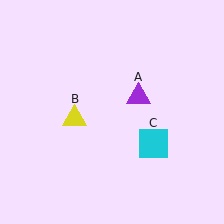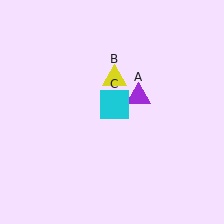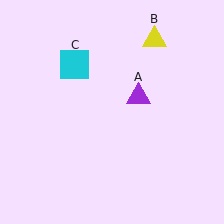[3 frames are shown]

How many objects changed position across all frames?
2 objects changed position: yellow triangle (object B), cyan square (object C).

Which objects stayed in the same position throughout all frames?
Purple triangle (object A) remained stationary.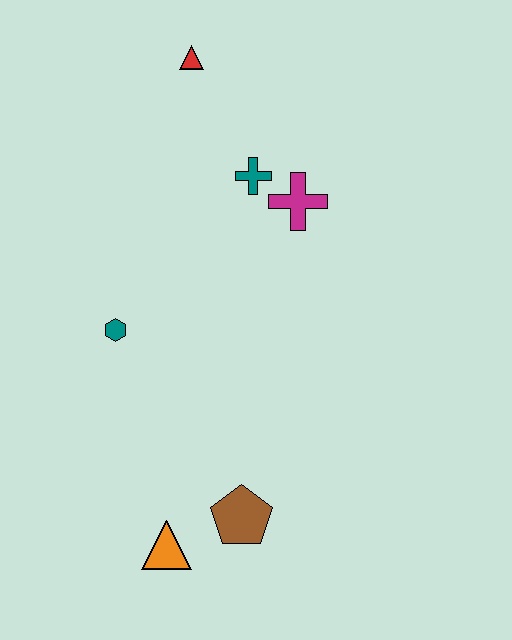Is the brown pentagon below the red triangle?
Yes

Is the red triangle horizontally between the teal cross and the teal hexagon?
Yes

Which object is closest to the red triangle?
The teal cross is closest to the red triangle.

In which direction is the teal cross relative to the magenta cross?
The teal cross is to the left of the magenta cross.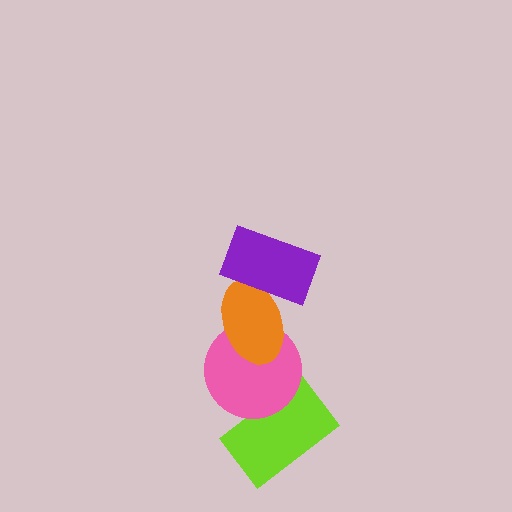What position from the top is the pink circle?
The pink circle is 3rd from the top.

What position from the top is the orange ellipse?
The orange ellipse is 2nd from the top.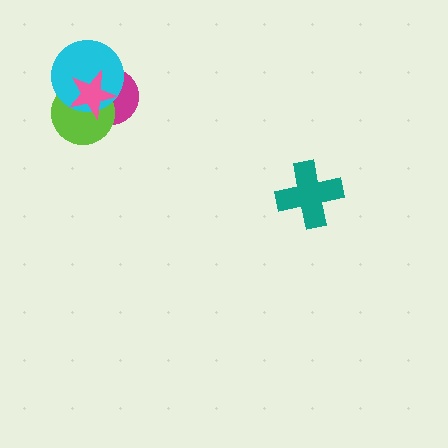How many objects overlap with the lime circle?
3 objects overlap with the lime circle.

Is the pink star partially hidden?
No, no other shape covers it.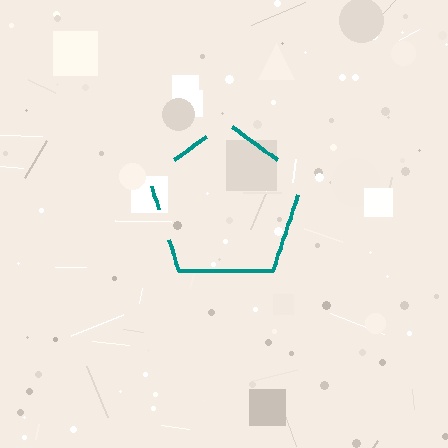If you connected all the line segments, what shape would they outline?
They would outline a pentagon.